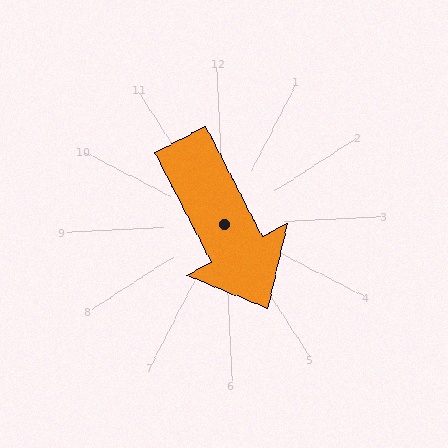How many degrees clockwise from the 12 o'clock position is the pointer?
Approximately 155 degrees.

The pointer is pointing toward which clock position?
Roughly 5 o'clock.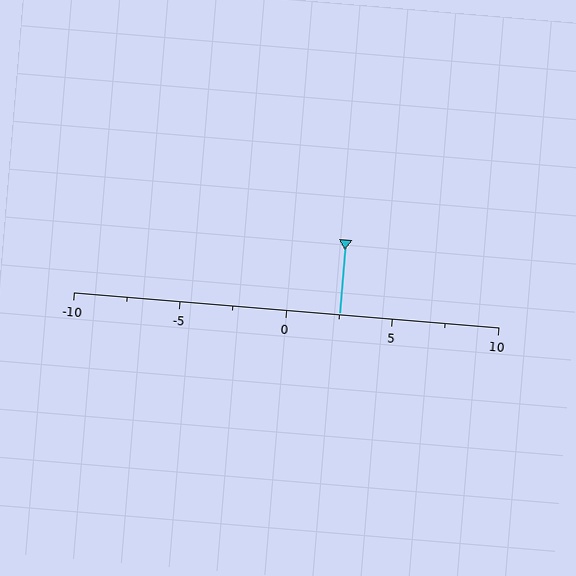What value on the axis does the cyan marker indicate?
The marker indicates approximately 2.5.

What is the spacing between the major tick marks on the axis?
The major ticks are spaced 5 apart.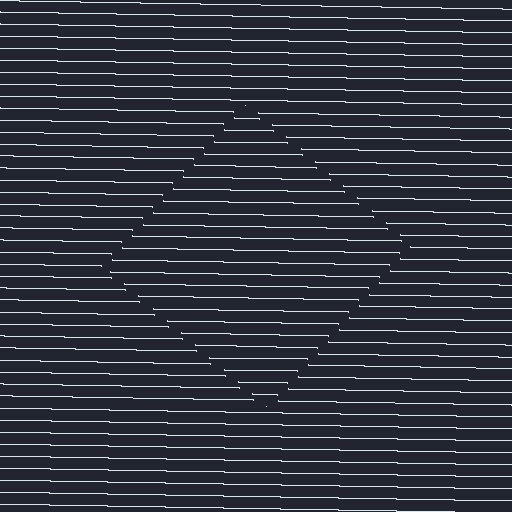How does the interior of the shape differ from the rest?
The interior of the shape contains the same grating, shifted by half a period — the contour is defined by the phase discontinuity where line-ends from the inner and outer gratings abut.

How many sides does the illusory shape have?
4 sides — the line-ends trace a square.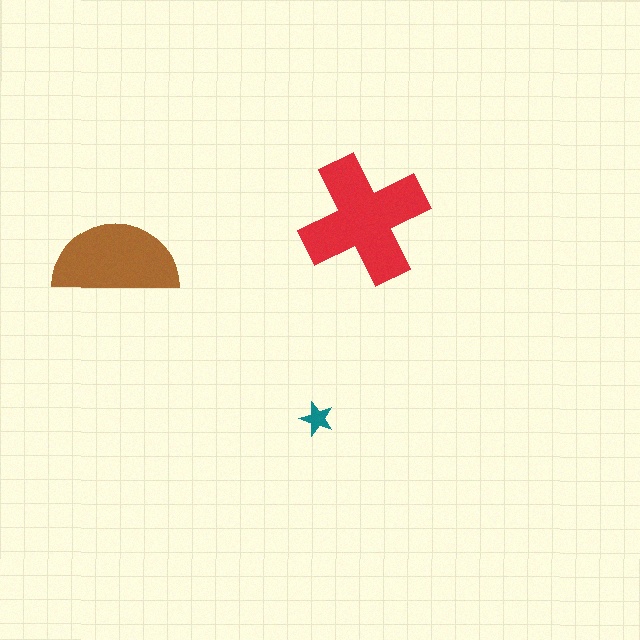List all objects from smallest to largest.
The teal star, the brown semicircle, the red cross.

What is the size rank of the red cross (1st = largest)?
1st.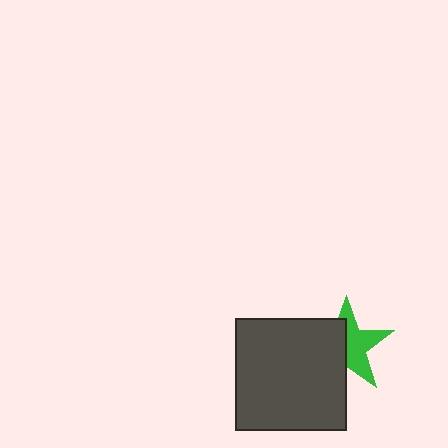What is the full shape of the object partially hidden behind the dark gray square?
The partially hidden object is a green star.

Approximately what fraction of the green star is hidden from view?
Roughly 49% of the green star is hidden behind the dark gray square.